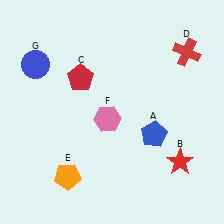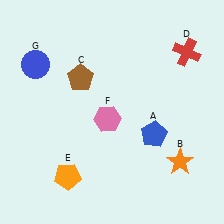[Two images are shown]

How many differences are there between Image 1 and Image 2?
There are 2 differences between the two images.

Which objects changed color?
B changed from red to orange. C changed from red to brown.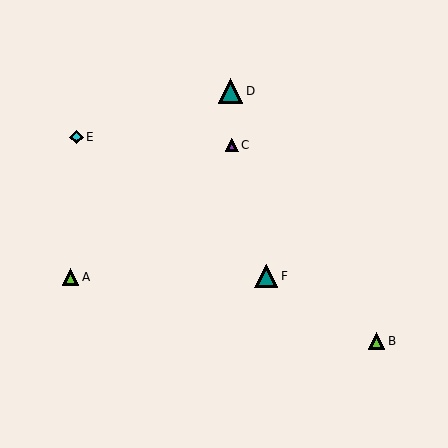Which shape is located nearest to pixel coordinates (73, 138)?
The cyan diamond (labeled E) at (76, 137) is nearest to that location.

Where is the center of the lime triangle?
The center of the lime triangle is at (71, 277).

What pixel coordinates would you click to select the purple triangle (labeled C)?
Click at (232, 145) to select the purple triangle C.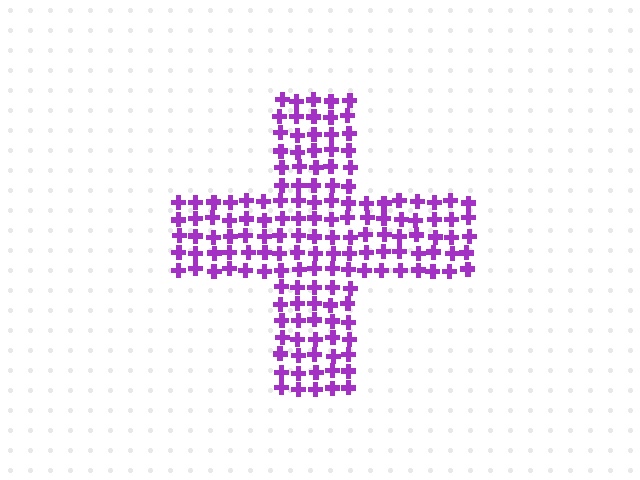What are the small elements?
The small elements are crosses.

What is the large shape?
The large shape is a cross.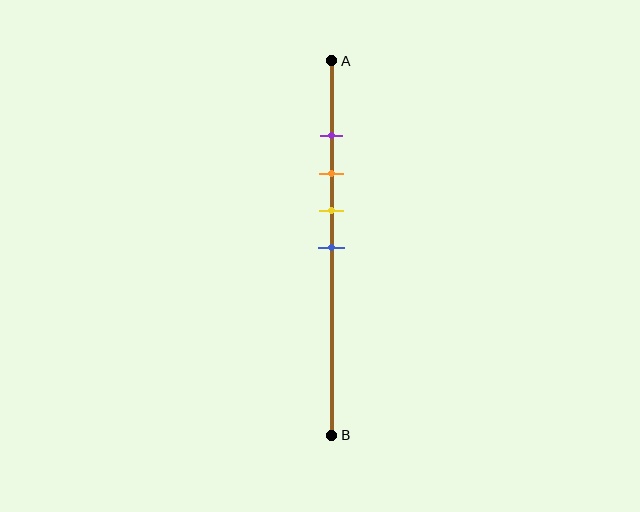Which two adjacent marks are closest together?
The purple and orange marks are the closest adjacent pair.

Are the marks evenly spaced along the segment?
Yes, the marks are approximately evenly spaced.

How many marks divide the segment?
There are 4 marks dividing the segment.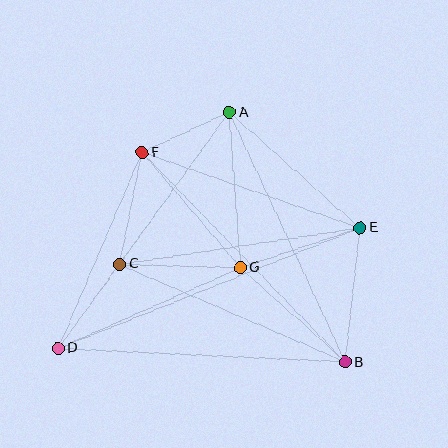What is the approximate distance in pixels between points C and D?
The distance between C and D is approximately 104 pixels.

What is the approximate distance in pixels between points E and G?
The distance between E and G is approximately 126 pixels.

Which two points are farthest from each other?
Points D and E are farthest from each other.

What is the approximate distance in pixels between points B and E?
The distance between B and E is approximately 135 pixels.